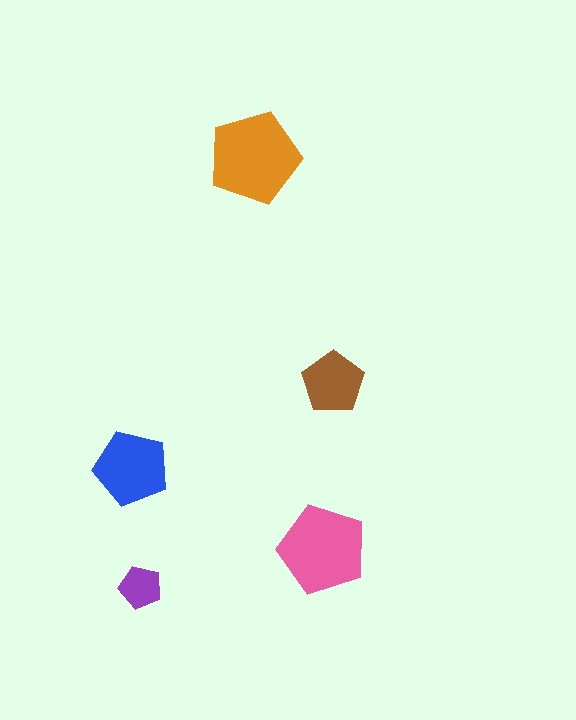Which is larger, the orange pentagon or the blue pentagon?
The orange one.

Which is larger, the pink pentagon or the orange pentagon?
The orange one.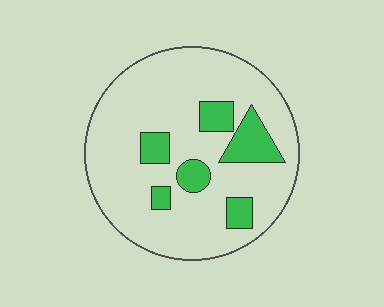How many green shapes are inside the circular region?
6.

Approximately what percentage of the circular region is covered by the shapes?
Approximately 15%.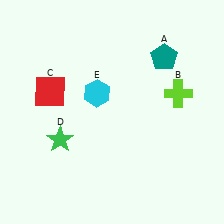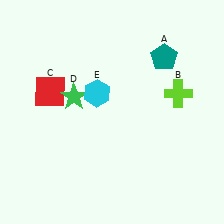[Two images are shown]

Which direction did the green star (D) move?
The green star (D) moved up.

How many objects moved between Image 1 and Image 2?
1 object moved between the two images.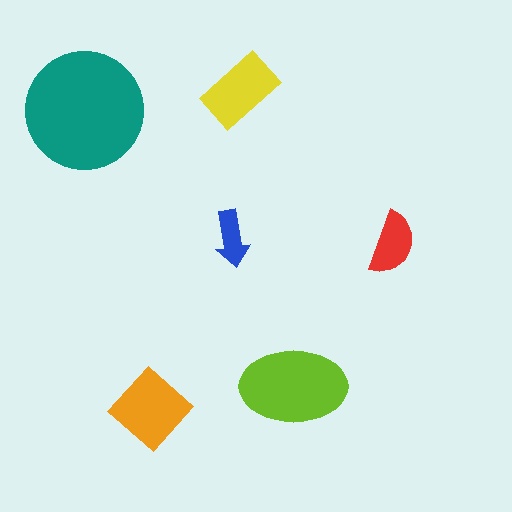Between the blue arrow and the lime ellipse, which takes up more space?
The lime ellipse.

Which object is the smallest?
The blue arrow.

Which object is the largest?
The teal circle.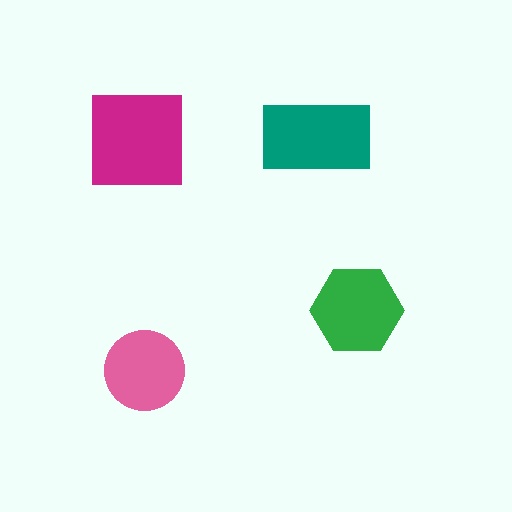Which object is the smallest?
The pink circle.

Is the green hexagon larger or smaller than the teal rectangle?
Smaller.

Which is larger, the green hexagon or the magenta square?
The magenta square.